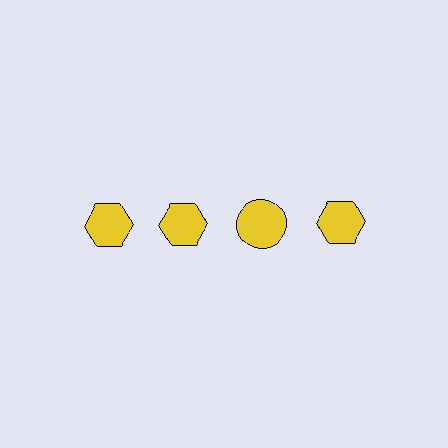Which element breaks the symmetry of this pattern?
The yellow circle in the top row, center column breaks the symmetry. All other shapes are yellow hexagons.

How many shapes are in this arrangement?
There are 4 shapes arranged in a grid pattern.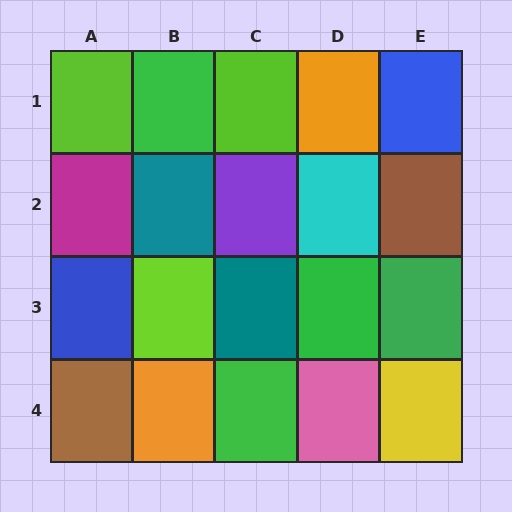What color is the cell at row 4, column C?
Green.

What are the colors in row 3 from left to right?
Blue, lime, teal, green, green.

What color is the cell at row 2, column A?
Magenta.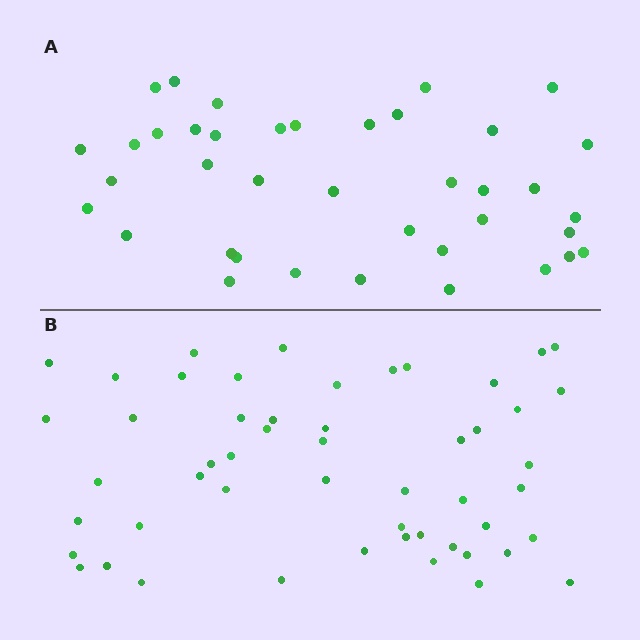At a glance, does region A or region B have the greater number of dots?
Region B (the bottom region) has more dots.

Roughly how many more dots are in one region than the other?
Region B has approximately 15 more dots than region A.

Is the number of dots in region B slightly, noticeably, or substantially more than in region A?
Region B has noticeably more, but not dramatically so. The ratio is roughly 1.3 to 1.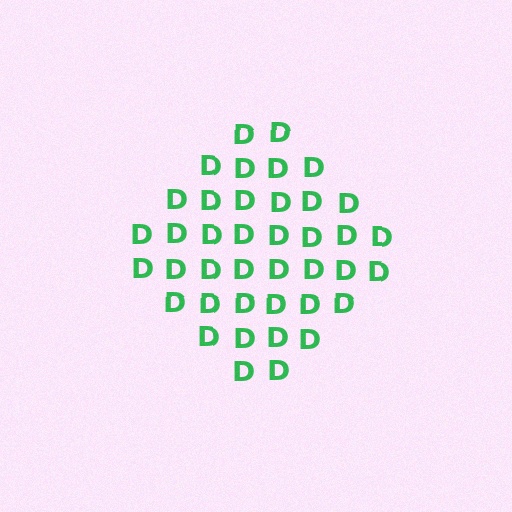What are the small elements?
The small elements are letter D's.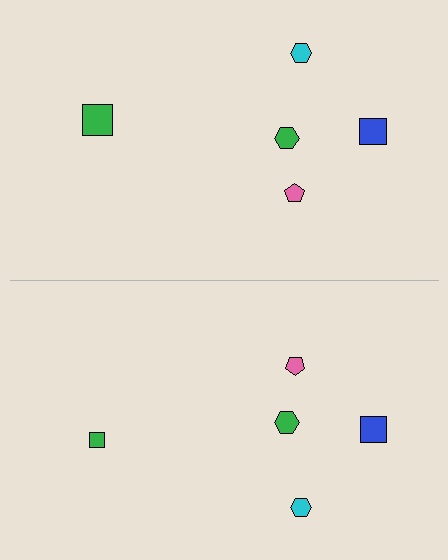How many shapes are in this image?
There are 10 shapes in this image.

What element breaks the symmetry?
The green square on the bottom side has a different size than its mirror counterpart.